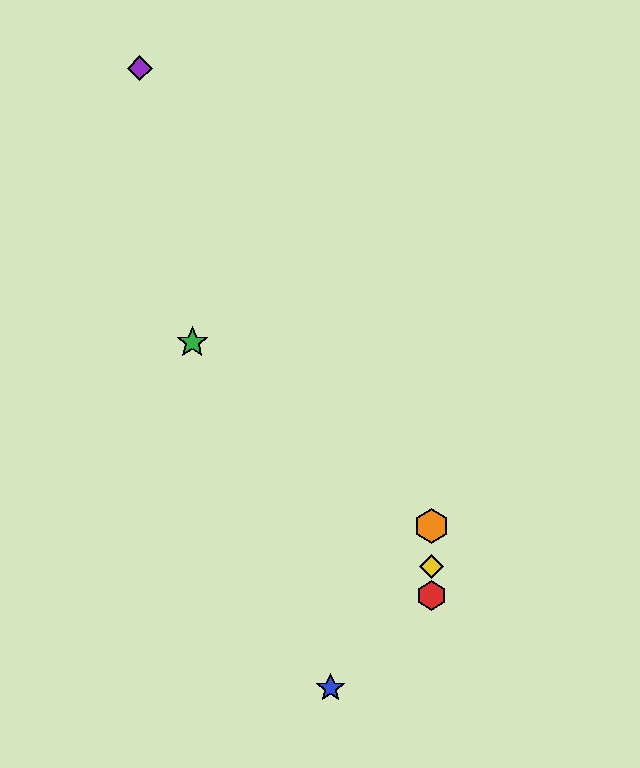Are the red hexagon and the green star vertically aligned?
No, the red hexagon is at x≈431 and the green star is at x≈192.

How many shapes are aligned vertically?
3 shapes (the red hexagon, the yellow diamond, the orange hexagon) are aligned vertically.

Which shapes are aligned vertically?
The red hexagon, the yellow diamond, the orange hexagon are aligned vertically.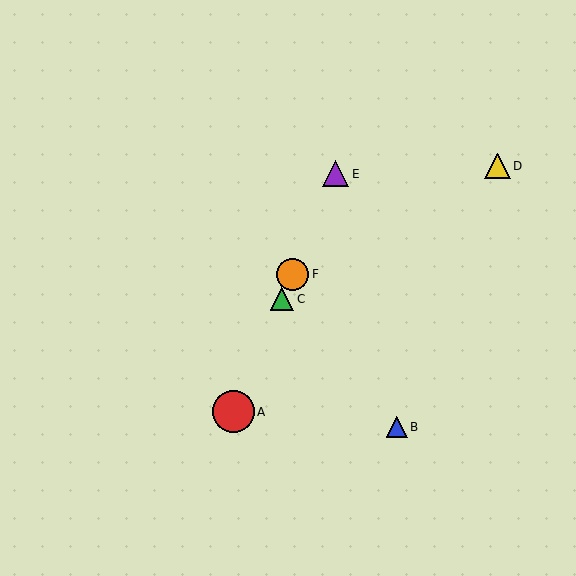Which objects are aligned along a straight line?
Objects A, C, E, F are aligned along a straight line.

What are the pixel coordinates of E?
Object E is at (336, 174).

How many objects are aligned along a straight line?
4 objects (A, C, E, F) are aligned along a straight line.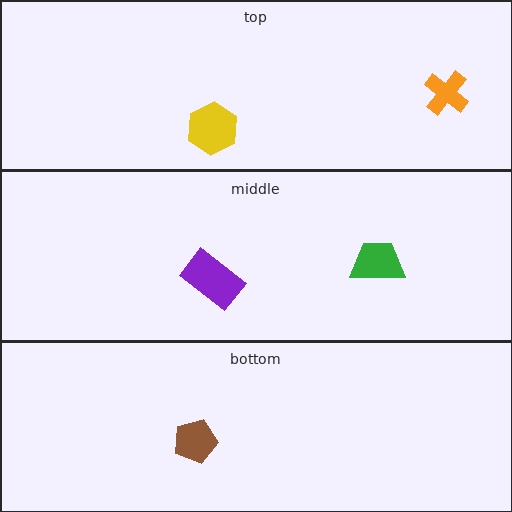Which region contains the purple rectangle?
The middle region.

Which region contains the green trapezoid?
The middle region.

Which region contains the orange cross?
The top region.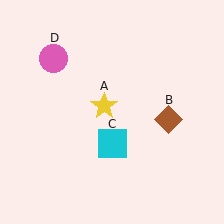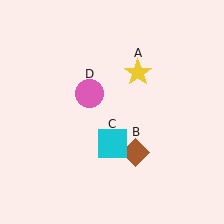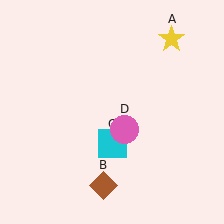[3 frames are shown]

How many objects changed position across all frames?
3 objects changed position: yellow star (object A), brown diamond (object B), pink circle (object D).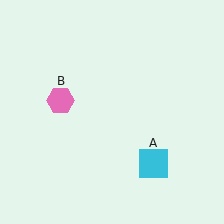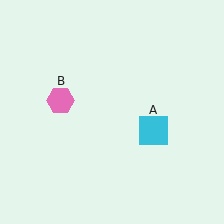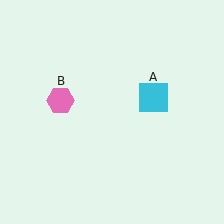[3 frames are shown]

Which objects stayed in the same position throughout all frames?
Pink hexagon (object B) remained stationary.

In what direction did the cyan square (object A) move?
The cyan square (object A) moved up.